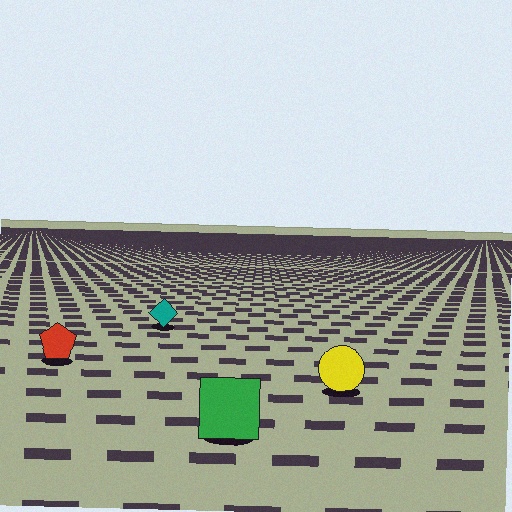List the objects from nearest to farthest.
From nearest to farthest: the green square, the yellow circle, the red pentagon, the teal diamond.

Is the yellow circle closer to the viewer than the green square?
No. The green square is closer — you can tell from the texture gradient: the ground texture is coarser near it.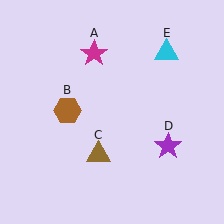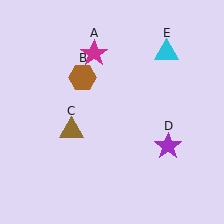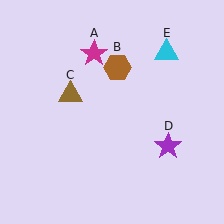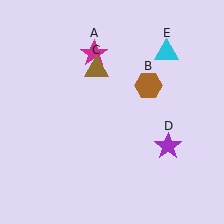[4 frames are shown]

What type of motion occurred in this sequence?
The brown hexagon (object B), brown triangle (object C) rotated clockwise around the center of the scene.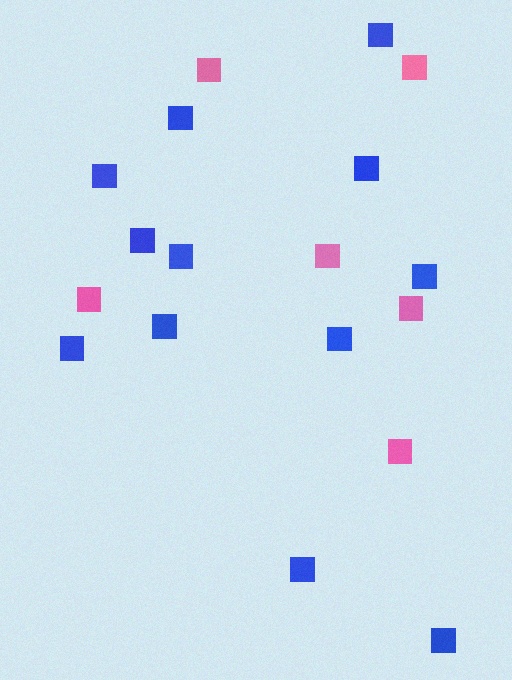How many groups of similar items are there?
There are 2 groups: one group of pink squares (6) and one group of blue squares (12).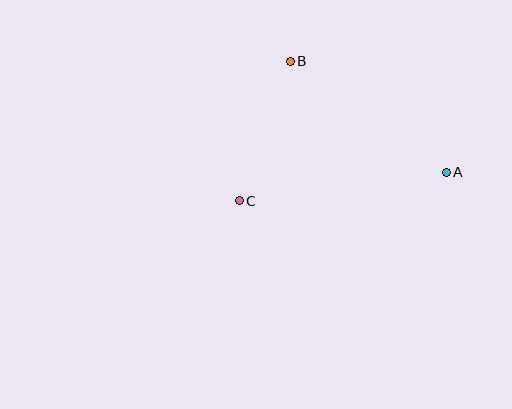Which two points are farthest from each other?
Points A and C are farthest from each other.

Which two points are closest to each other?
Points B and C are closest to each other.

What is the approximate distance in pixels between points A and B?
The distance between A and B is approximately 191 pixels.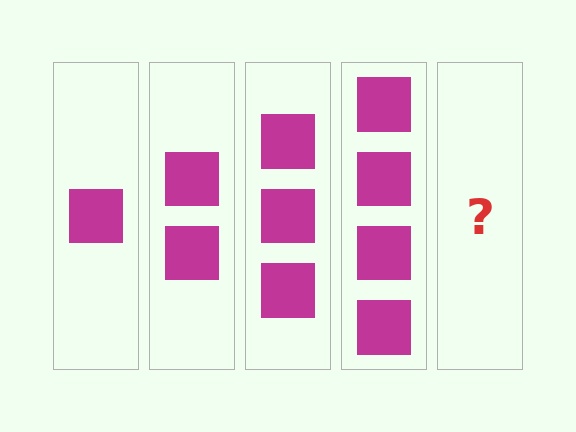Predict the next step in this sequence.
The next step is 5 squares.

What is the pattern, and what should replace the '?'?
The pattern is that each step adds one more square. The '?' should be 5 squares.